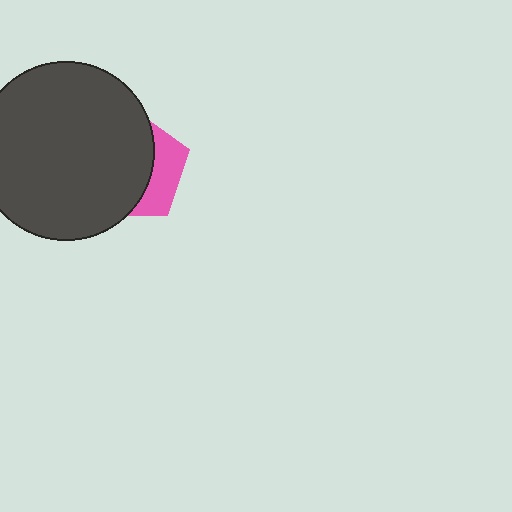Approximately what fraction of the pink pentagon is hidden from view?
Roughly 69% of the pink pentagon is hidden behind the dark gray circle.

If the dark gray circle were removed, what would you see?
You would see the complete pink pentagon.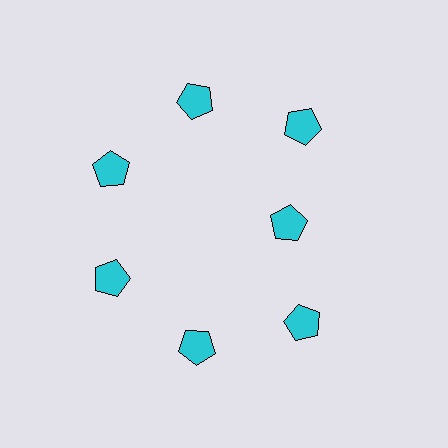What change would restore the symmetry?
The symmetry would be restored by moving it outward, back onto the ring so that all 7 pentagons sit at equal angles and equal distance from the center.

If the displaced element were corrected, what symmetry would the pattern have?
It would have 7-fold rotational symmetry — the pattern would map onto itself every 51 degrees.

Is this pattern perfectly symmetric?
No. The 7 cyan pentagons are arranged in a ring, but one element near the 3 o'clock position is pulled inward toward the center, breaking the 7-fold rotational symmetry.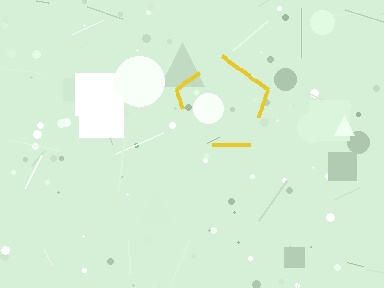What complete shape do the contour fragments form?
The contour fragments form a pentagon.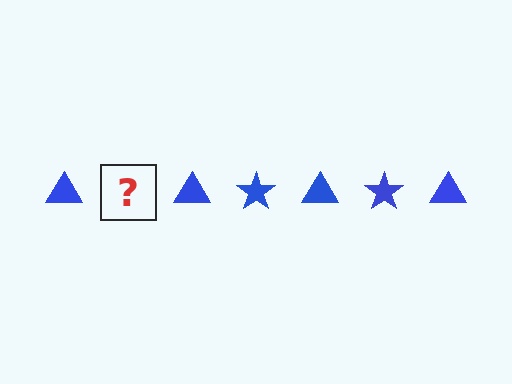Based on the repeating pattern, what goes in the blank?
The blank should be a blue star.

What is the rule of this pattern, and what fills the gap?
The rule is that the pattern cycles through triangle, star shapes in blue. The gap should be filled with a blue star.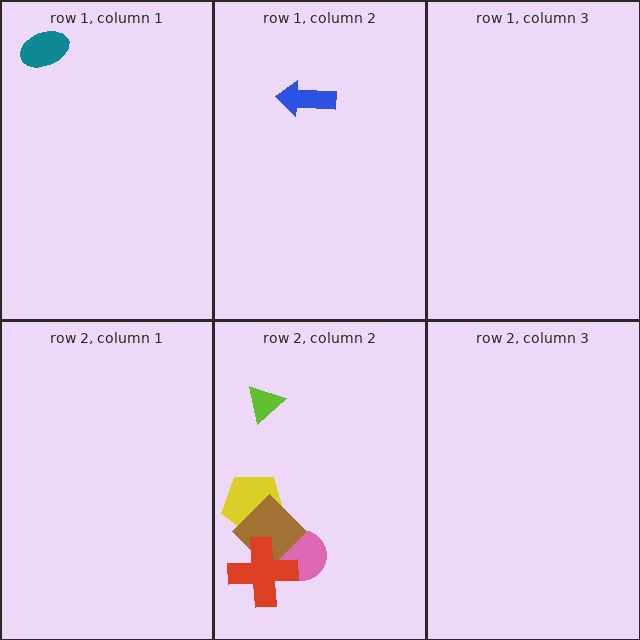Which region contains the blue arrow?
The row 1, column 2 region.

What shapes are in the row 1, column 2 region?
The blue arrow.